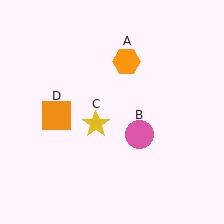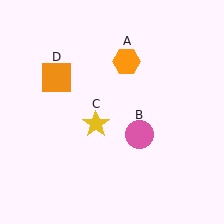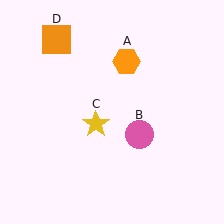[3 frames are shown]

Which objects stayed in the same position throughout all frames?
Orange hexagon (object A) and pink circle (object B) and yellow star (object C) remained stationary.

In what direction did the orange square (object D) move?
The orange square (object D) moved up.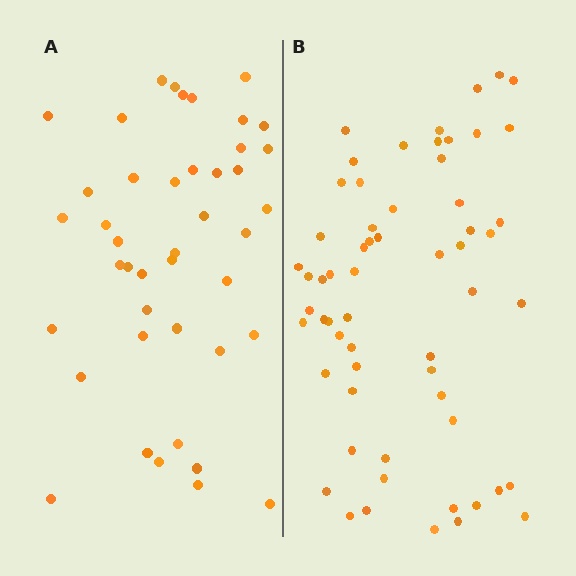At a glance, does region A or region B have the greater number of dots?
Region B (the right region) has more dots.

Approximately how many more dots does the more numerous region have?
Region B has approximately 15 more dots than region A.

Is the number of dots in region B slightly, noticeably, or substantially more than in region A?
Region B has noticeably more, but not dramatically so. The ratio is roughly 1.4 to 1.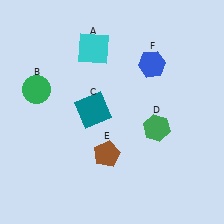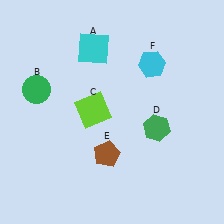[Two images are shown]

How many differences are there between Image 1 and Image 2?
There are 2 differences between the two images.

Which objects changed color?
C changed from teal to lime. F changed from blue to cyan.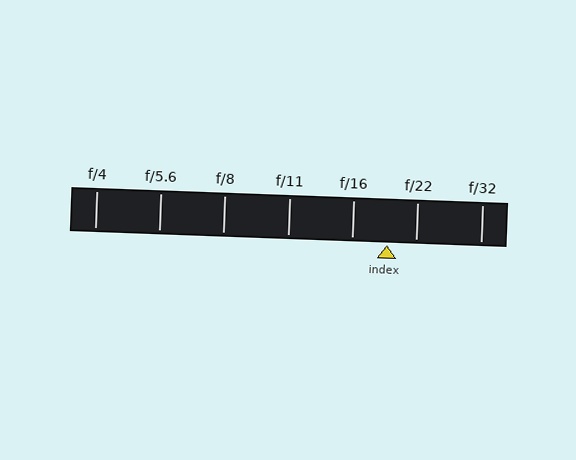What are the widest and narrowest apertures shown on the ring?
The widest aperture shown is f/4 and the narrowest is f/32.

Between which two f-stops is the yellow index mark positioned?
The index mark is between f/16 and f/22.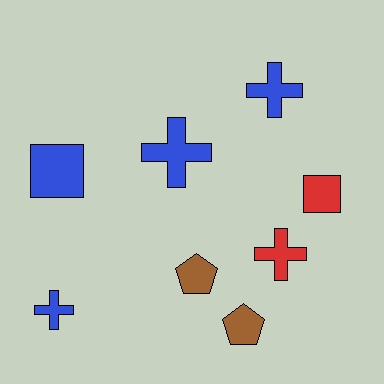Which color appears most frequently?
Blue, with 4 objects.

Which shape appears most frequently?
Cross, with 4 objects.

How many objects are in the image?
There are 8 objects.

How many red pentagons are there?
There are no red pentagons.